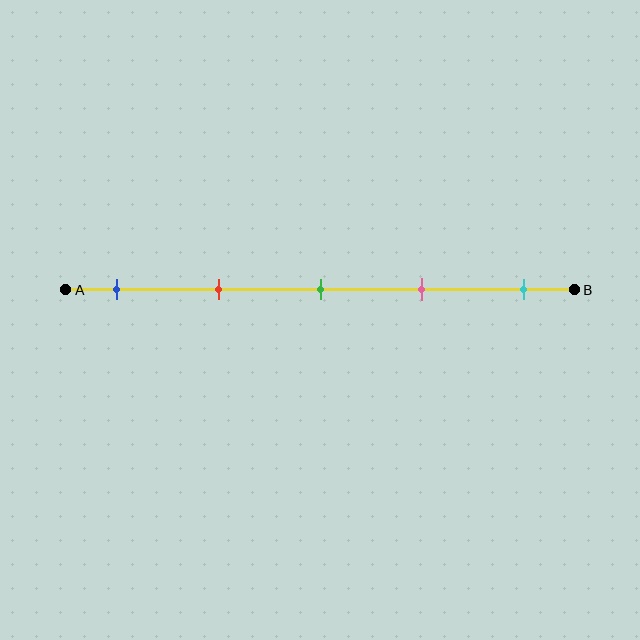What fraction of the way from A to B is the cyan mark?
The cyan mark is approximately 90% (0.9) of the way from A to B.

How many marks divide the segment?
There are 5 marks dividing the segment.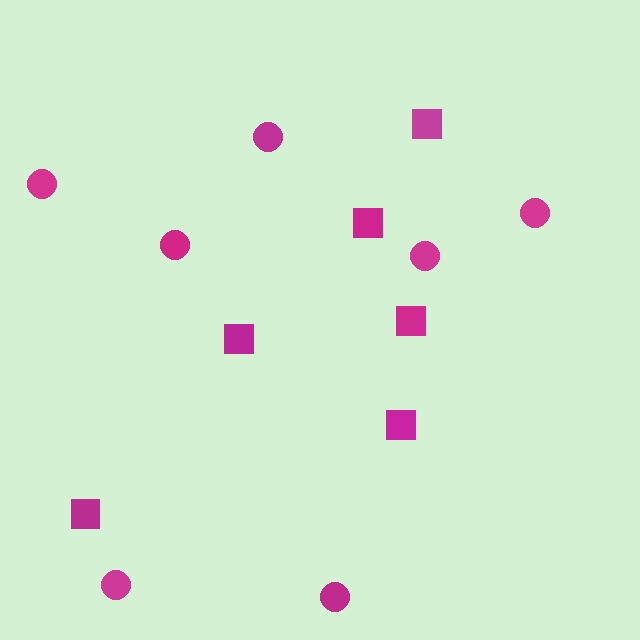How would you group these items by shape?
There are 2 groups: one group of squares (6) and one group of circles (7).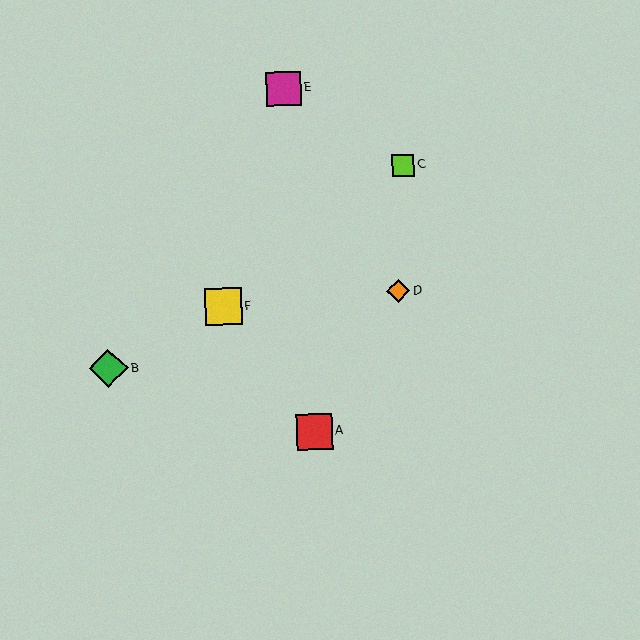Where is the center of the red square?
The center of the red square is at (314, 432).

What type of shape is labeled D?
Shape D is an orange diamond.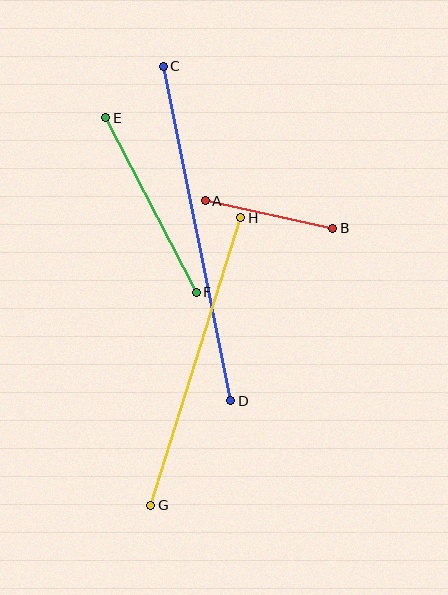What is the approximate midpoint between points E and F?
The midpoint is at approximately (151, 205) pixels.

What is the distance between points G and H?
The distance is approximately 301 pixels.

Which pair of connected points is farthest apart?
Points C and D are farthest apart.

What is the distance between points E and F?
The distance is approximately 196 pixels.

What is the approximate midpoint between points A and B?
The midpoint is at approximately (269, 215) pixels.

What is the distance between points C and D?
The distance is approximately 341 pixels.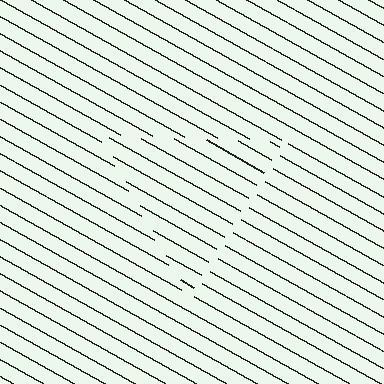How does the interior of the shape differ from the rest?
The interior of the shape contains the same grating, shifted by half a period — the contour is defined by the phase discontinuity where line-ends from the inner and outer gratings abut.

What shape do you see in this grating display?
An illusory triangle. The interior of the shape contains the same grating, shifted by half a period — the contour is defined by the phase discontinuity where line-ends from the inner and outer gratings abut.